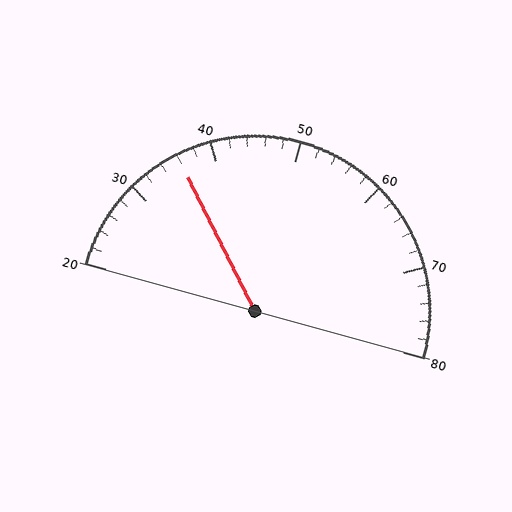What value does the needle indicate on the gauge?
The needle indicates approximately 36.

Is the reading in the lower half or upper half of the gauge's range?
The reading is in the lower half of the range (20 to 80).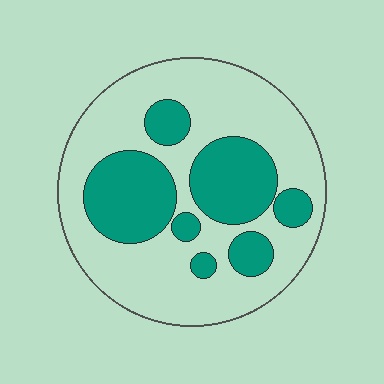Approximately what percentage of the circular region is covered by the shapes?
Approximately 35%.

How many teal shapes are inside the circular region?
7.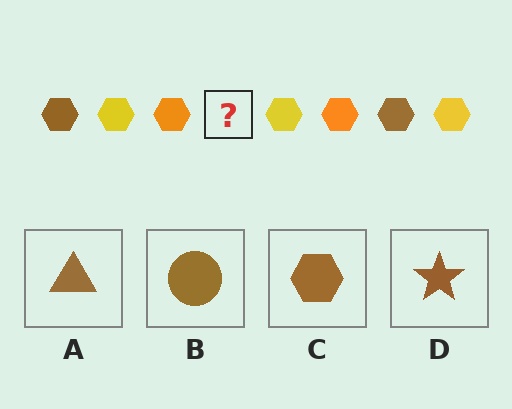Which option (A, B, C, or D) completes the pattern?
C.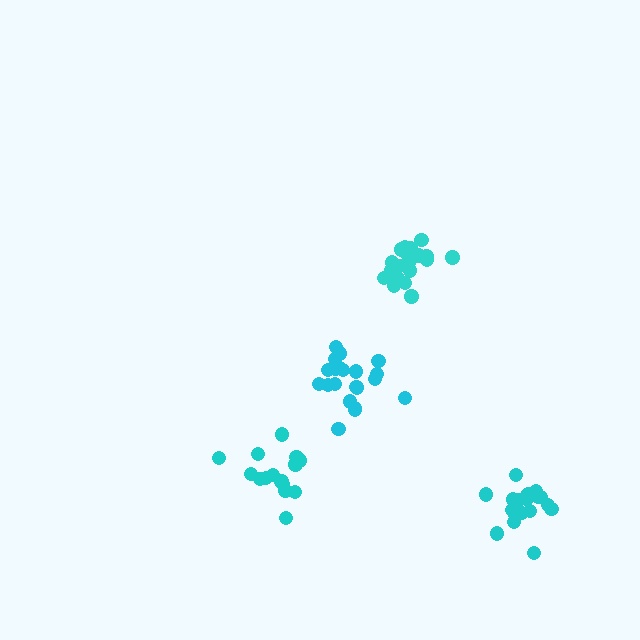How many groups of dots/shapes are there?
There are 4 groups.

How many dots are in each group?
Group 1: 15 dots, Group 2: 19 dots, Group 3: 20 dots, Group 4: 21 dots (75 total).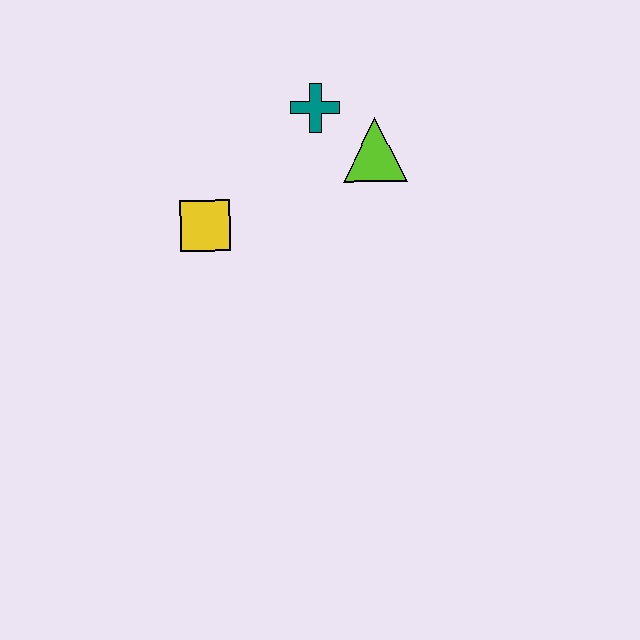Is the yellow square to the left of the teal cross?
Yes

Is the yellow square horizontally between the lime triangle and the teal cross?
No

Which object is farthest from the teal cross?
The yellow square is farthest from the teal cross.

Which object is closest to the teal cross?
The lime triangle is closest to the teal cross.